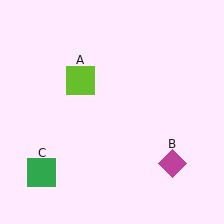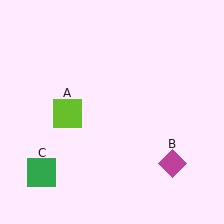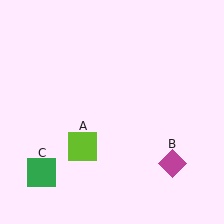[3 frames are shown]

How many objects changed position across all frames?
1 object changed position: lime square (object A).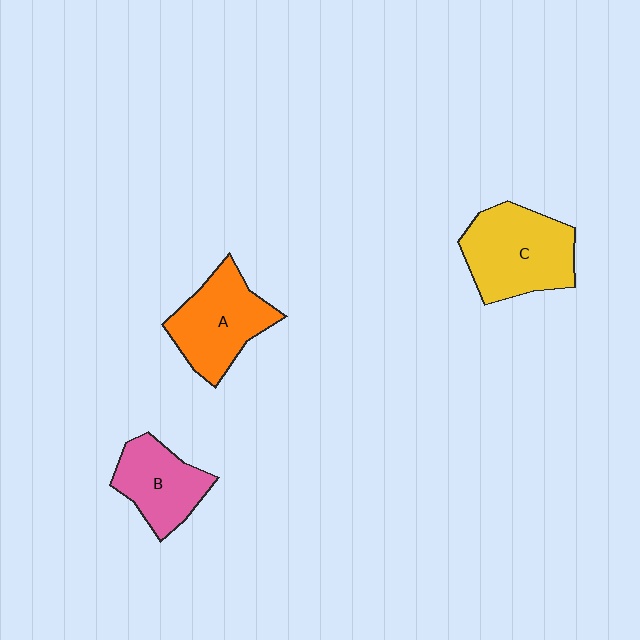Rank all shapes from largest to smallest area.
From largest to smallest: C (yellow), A (orange), B (pink).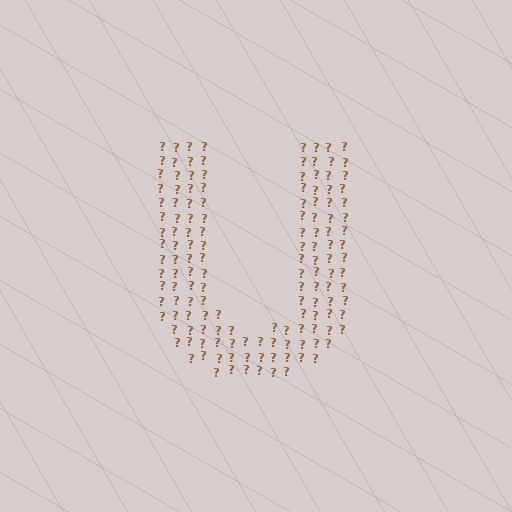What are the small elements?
The small elements are question marks.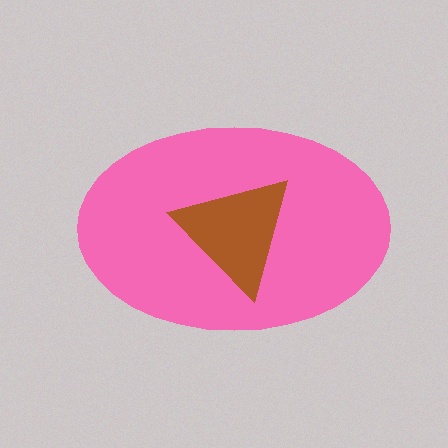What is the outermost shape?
The pink ellipse.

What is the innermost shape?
The brown triangle.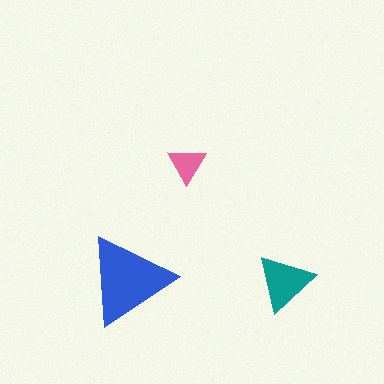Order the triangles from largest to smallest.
the blue one, the teal one, the pink one.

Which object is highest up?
The pink triangle is topmost.